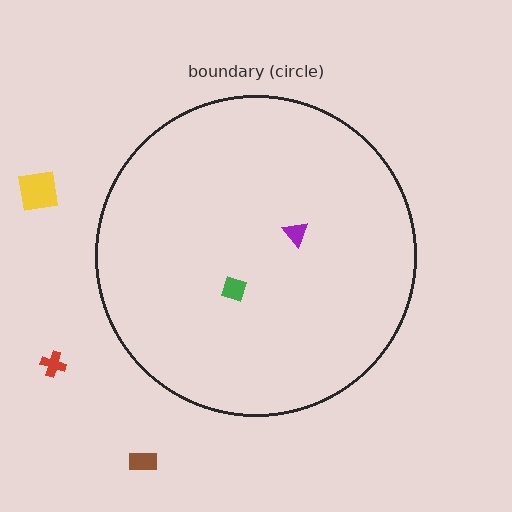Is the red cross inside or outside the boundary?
Outside.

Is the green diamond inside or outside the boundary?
Inside.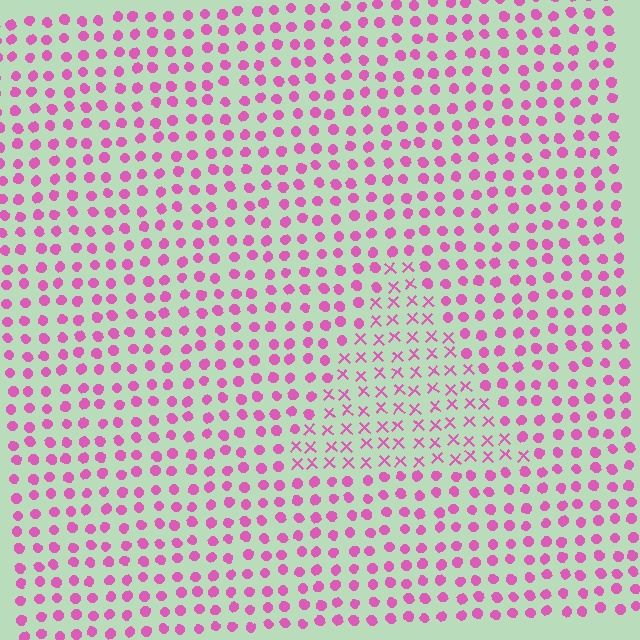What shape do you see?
I see a triangle.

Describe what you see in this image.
The image is filled with small pink elements arranged in a uniform grid. A triangle-shaped region contains X marks, while the surrounding area contains circles. The boundary is defined purely by the change in element shape.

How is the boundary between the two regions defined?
The boundary is defined by a change in element shape: X marks inside vs. circles outside. All elements share the same color and spacing.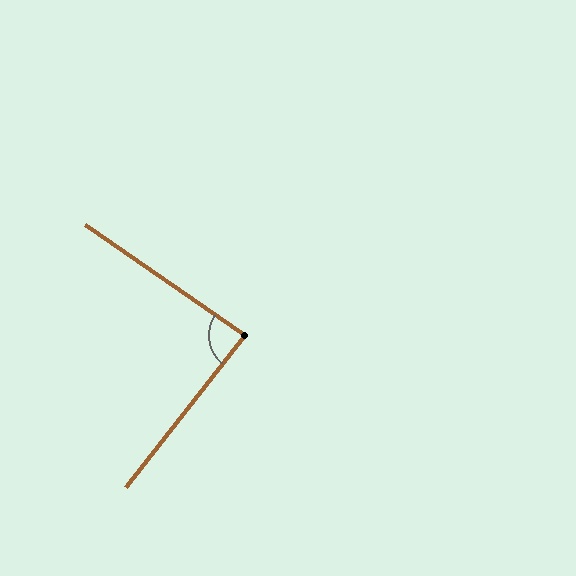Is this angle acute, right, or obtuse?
It is approximately a right angle.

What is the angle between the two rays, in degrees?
Approximately 87 degrees.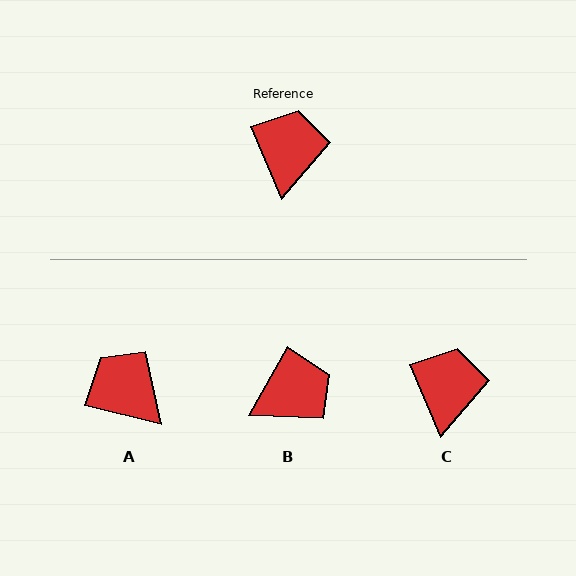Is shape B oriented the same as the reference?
No, it is off by about 52 degrees.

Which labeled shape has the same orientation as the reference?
C.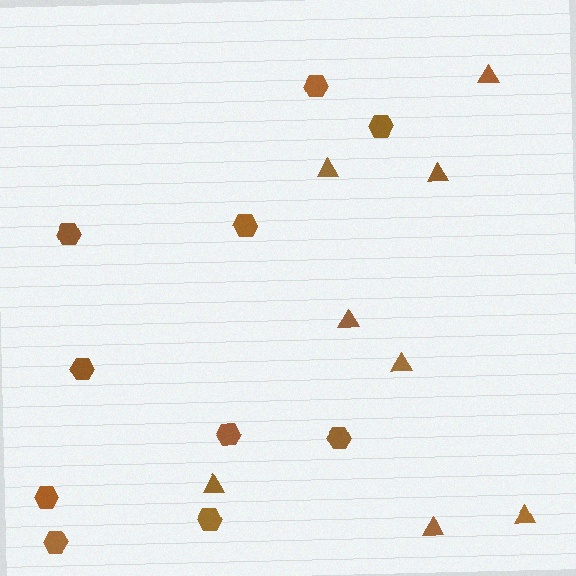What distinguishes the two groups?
There are 2 groups: one group of triangles (8) and one group of hexagons (10).